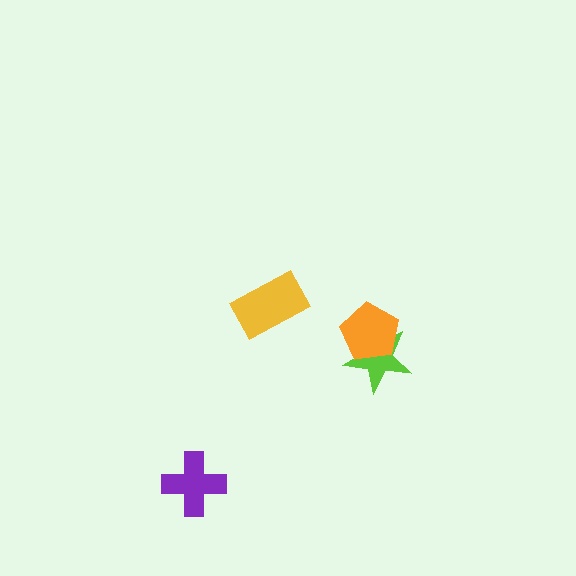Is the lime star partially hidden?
Yes, it is partially covered by another shape.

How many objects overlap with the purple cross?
0 objects overlap with the purple cross.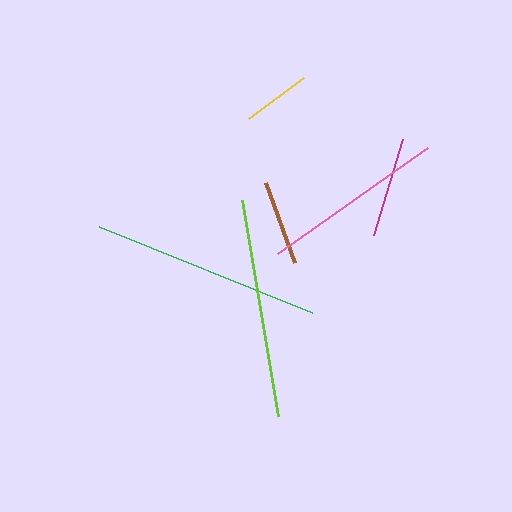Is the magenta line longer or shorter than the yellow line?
The magenta line is longer than the yellow line.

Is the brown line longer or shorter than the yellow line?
The brown line is longer than the yellow line.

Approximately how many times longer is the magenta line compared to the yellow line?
The magenta line is approximately 1.5 times the length of the yellow line.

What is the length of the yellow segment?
The yellow segment is approximately 69 pixels long.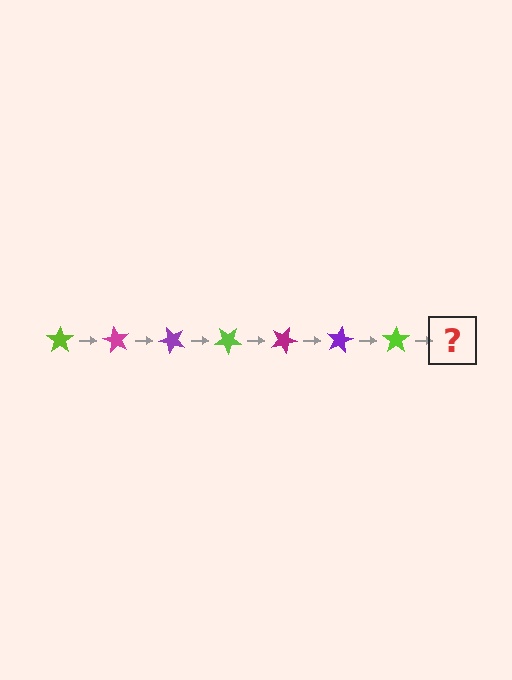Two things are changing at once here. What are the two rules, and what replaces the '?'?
The two rules are that it rotates 60 degrees each step and the color cycles through lime, magenta, and purple. The '?' should be a magenta star, rotated 420 degrees from the start.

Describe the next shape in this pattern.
It should be a magenta star, rotated 420 degrees from the start.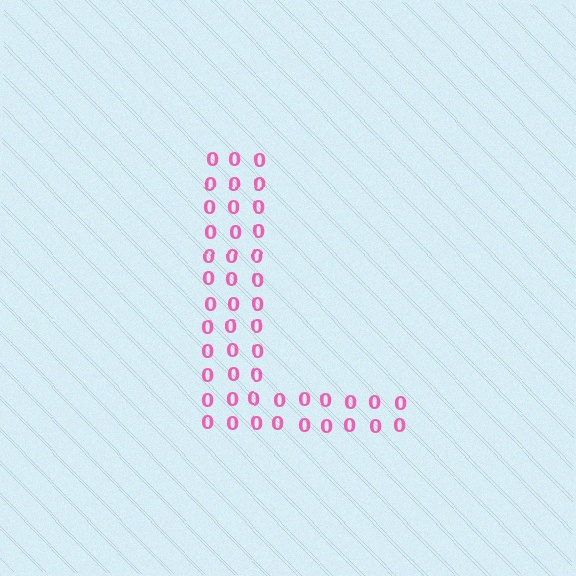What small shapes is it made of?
It is made of small digit 0's.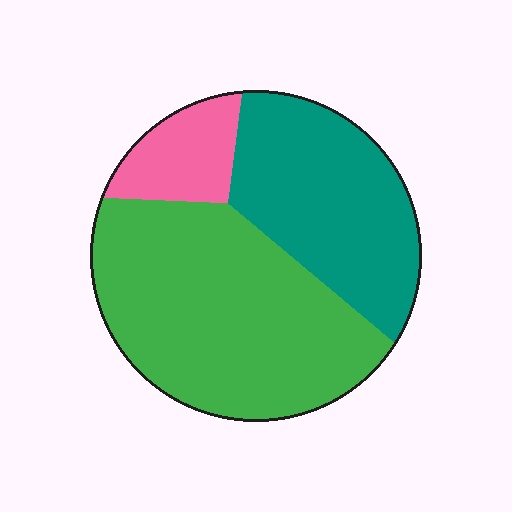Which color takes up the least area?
Pink, at roughly 10%.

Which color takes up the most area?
Green, at roughly 55%.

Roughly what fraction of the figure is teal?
Teal covers 35% of the figure.